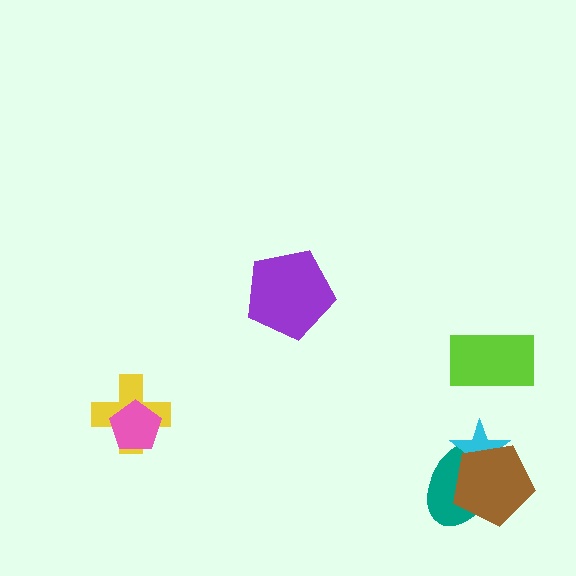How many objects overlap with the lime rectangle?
0 objects overlap with the lime rectangle.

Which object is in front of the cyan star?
The brown pentagon is in front of the cyan star.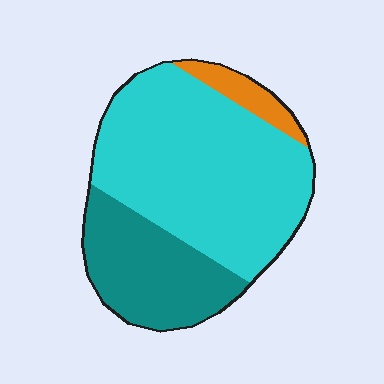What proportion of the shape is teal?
Teal covers 29% of the shape.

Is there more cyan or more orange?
Cyan.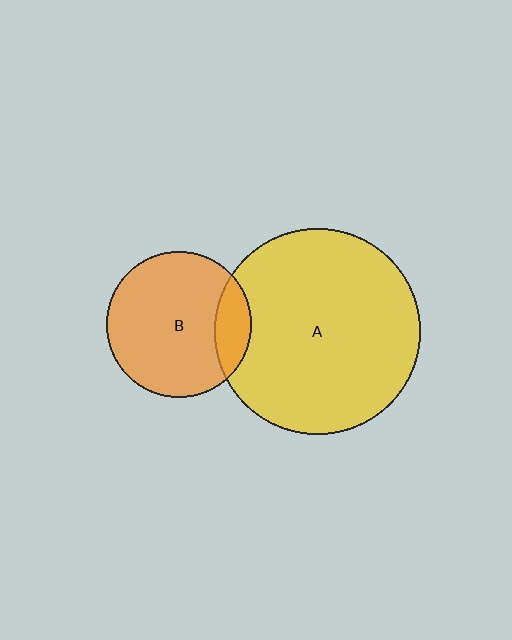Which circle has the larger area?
Circle A (yellow).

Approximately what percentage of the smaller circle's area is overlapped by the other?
Approximately 15%.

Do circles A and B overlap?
Yes.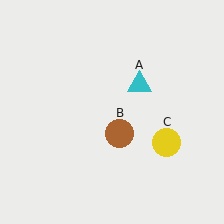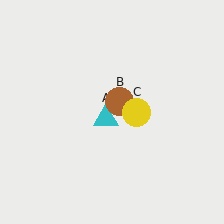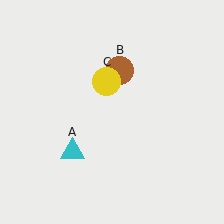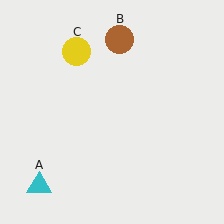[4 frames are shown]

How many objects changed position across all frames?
3 objects changed position: cyan triangle (object A), brown circle (object B), yellow circle (object C).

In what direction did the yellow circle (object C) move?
The yellow circle (object C) moved up and to the left.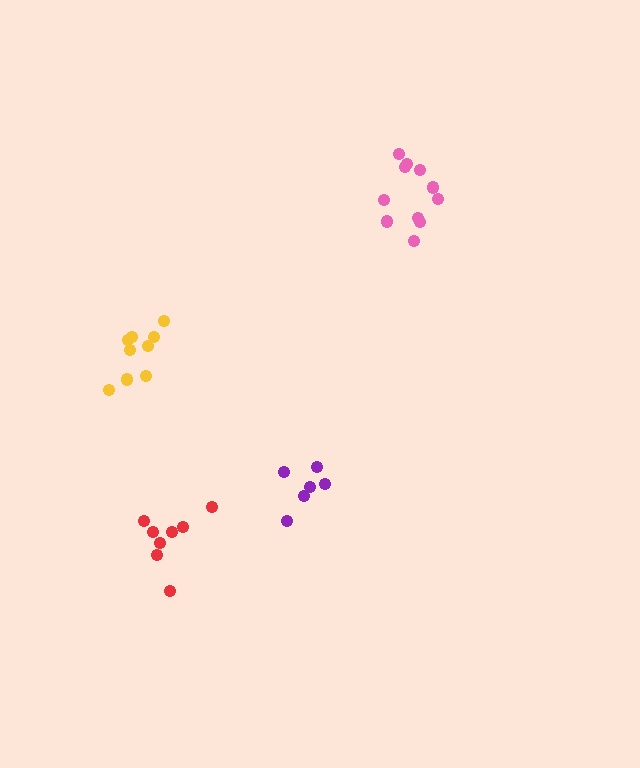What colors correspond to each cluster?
The clusters are colored: pink, purple, yellow, red.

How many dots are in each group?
Group 1: 11 dots, Group 2: 6 dots, Group 3: 9 dots, Group 4: 8 dots (34 total).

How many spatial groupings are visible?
There are 4 spatial groupings.